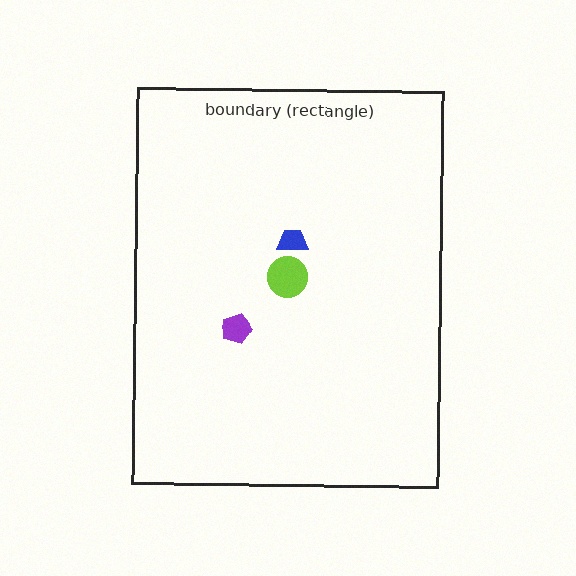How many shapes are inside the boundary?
3 inside, 0 outside.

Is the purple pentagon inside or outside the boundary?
Inside.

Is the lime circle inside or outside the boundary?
Inside.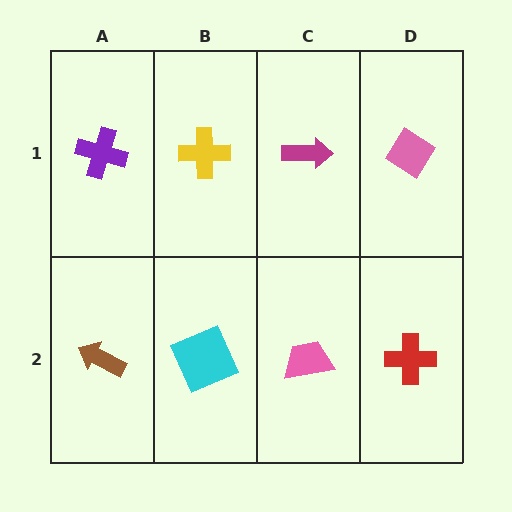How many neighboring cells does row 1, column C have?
3.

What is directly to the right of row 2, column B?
A pink trapezoid.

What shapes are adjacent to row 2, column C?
A magenta arrow (row 1, column C), a cyan square (row 2, column B), a red cross (row 2, column D).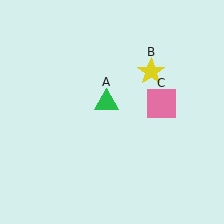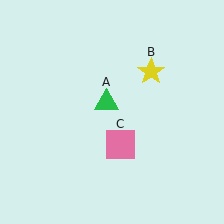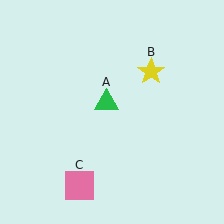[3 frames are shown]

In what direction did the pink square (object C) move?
The pink square (object C) moved down and to the left.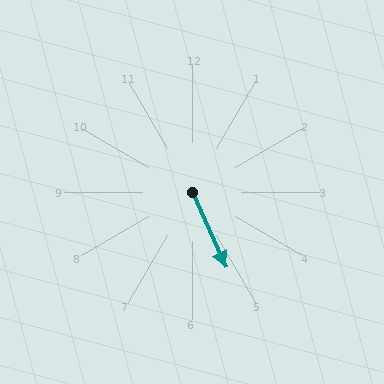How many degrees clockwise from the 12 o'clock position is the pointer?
Approximately 156 degrees.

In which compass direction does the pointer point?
Southeast.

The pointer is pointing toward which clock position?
Roughly 5 o'clock.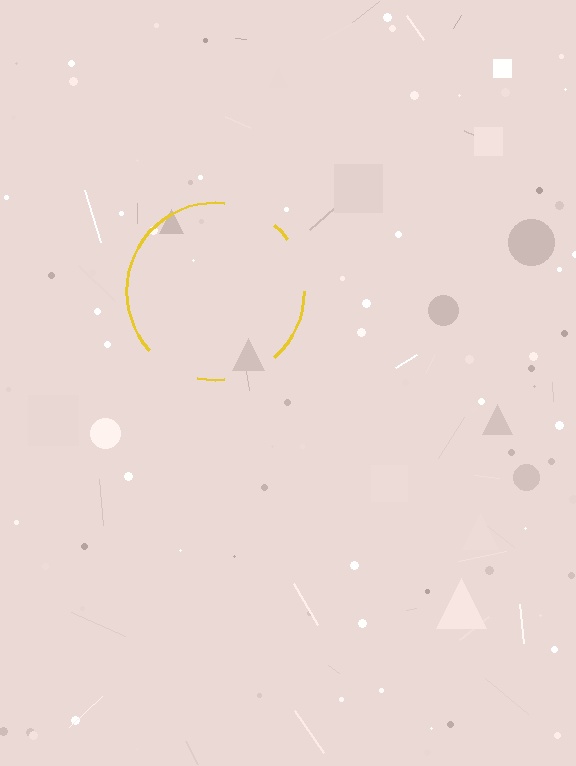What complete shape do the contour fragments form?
The contour fragments form a circle.